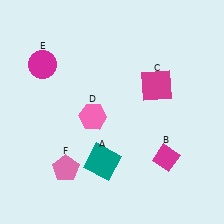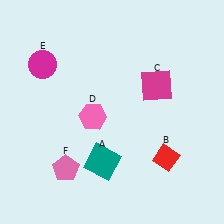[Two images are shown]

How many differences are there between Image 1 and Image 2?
There is 1 difference between the two images.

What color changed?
The diamond (B) changed from magenta in Image 1 to red in Image 2.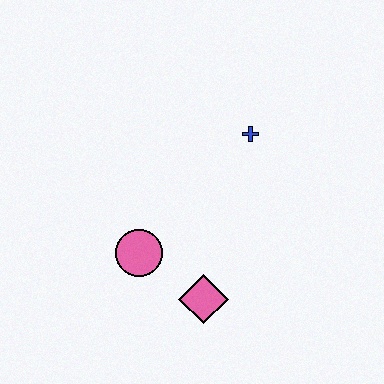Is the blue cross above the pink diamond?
Yes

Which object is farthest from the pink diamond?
The blue cross is farthest from the pink diamond.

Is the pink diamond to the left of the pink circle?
No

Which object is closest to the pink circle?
The pink diamond is closest to the pink circle.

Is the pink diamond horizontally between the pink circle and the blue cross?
Yes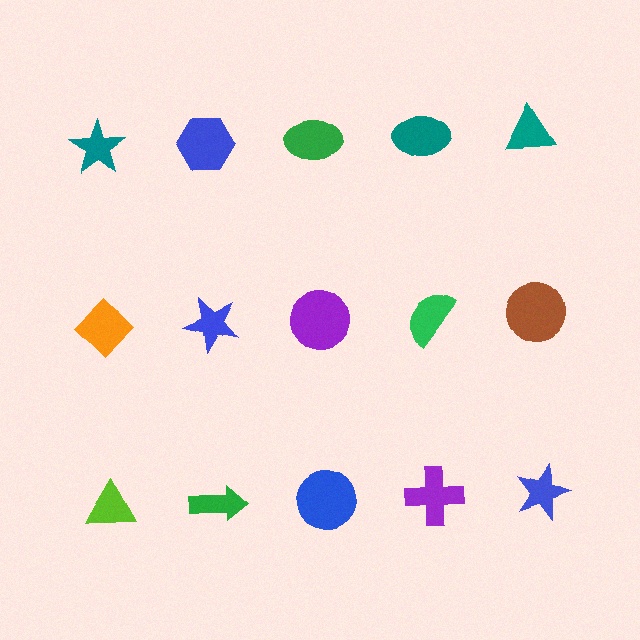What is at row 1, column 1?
A teal star.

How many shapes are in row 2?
5 shapes.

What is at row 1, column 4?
A teal ellipse.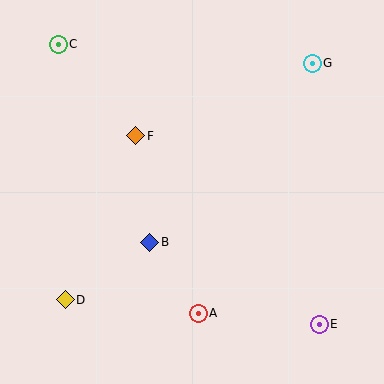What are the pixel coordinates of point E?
Point E is at (319, 324).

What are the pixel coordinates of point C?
Point C is at (58, 44).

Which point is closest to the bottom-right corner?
Point E is closest to the bottom-right corner.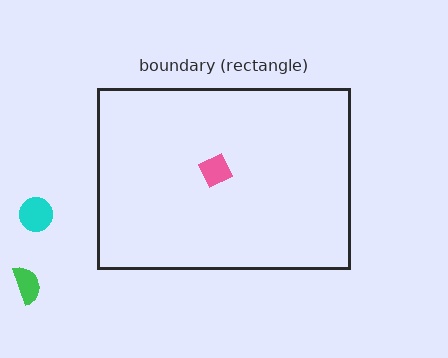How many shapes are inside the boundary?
1 inside, 2 outside.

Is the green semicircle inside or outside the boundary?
Outside.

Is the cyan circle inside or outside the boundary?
Outside.